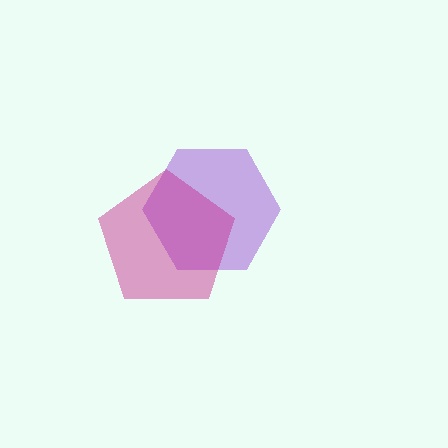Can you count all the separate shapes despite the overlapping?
Yes, there are 2 separate shapes.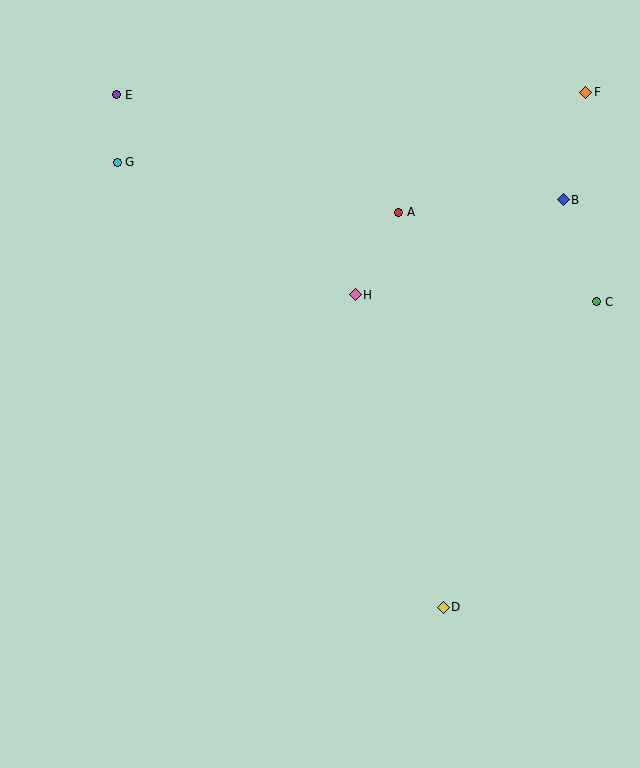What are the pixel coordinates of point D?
Point D is at (443, 607).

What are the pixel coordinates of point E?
Point E is at (117, 95).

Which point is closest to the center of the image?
Point H at (355, 295) is closest to the center.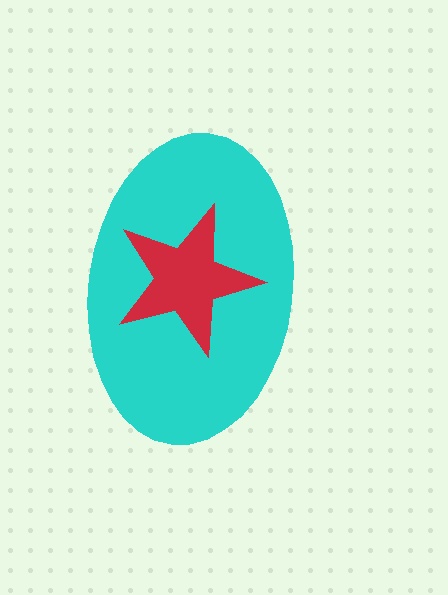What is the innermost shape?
The red star.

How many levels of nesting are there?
2.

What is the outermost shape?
The cyan ellipse.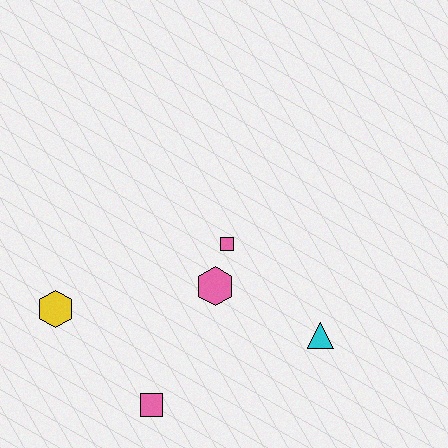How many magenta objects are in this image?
There are no magenta objects.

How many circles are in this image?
There are no circles.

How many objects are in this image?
There are 5 objects.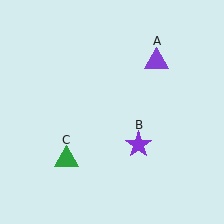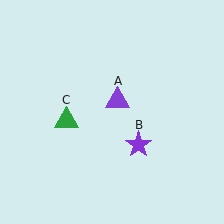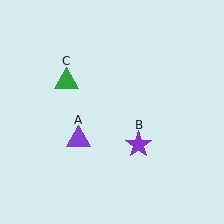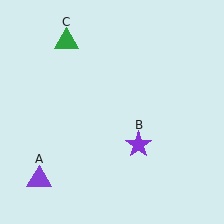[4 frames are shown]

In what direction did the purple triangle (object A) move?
The purple triangle (object A) moved down and to the left.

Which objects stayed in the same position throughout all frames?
Purple star (object B) remained stationary.